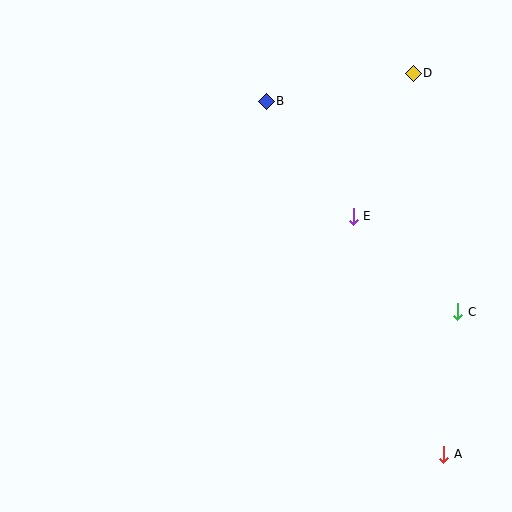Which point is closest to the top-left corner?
Point B is closest to the top-left corner.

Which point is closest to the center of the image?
Point E at (353, 216) is closest to the center.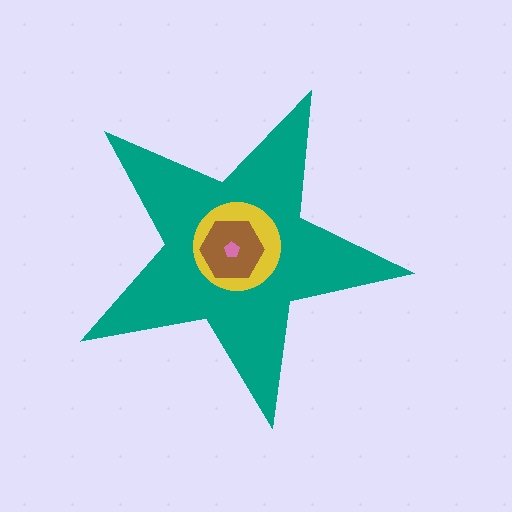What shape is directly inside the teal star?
The yellow circle.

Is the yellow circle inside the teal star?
Yes.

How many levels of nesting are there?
4.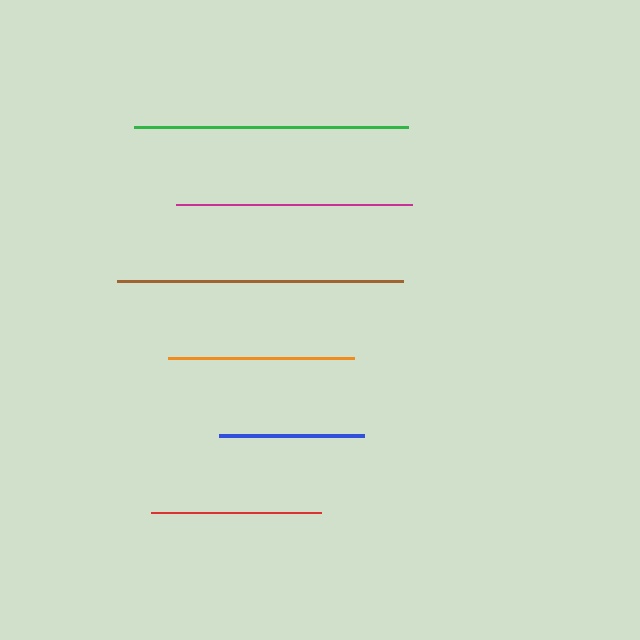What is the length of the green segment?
The green segment is approximately 274 pixels long.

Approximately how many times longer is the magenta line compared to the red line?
The magenta line is approximately 1.4 times the length of the red line.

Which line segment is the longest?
The brown line is the longest at approximately 286 pixels.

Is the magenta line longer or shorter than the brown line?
The brown line is longer than the magenta line.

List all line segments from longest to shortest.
From longest to shortest: brown, green, magenta, orange, red, blue.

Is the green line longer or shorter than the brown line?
The brown line is longer than the green line.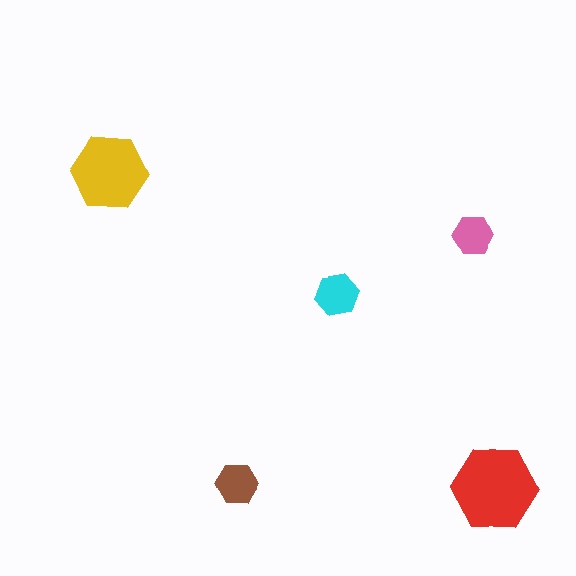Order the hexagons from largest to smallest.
the red one, the yellow one, the cyan one, the brown one, the pink one.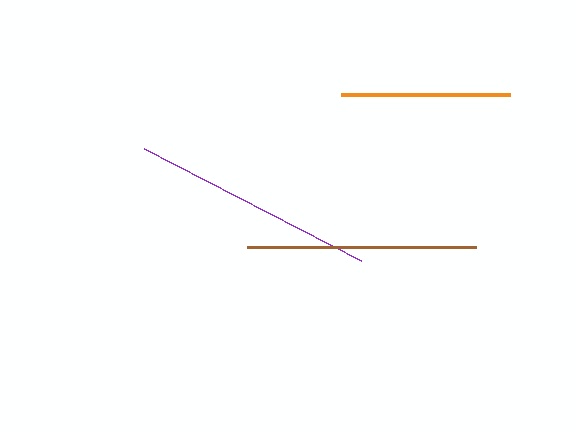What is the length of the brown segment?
The brown segment is approximately 229 pixels long.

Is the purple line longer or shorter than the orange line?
The purple line is longer than the orange line.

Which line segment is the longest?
The purple line is the longest at approximately 244 pixels.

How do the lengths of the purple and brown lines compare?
The purple and brown lines are approximately the same length.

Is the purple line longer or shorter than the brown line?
The purple line is longer than the brown line.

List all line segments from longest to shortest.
From longest to shortest: purple, brown, orange.